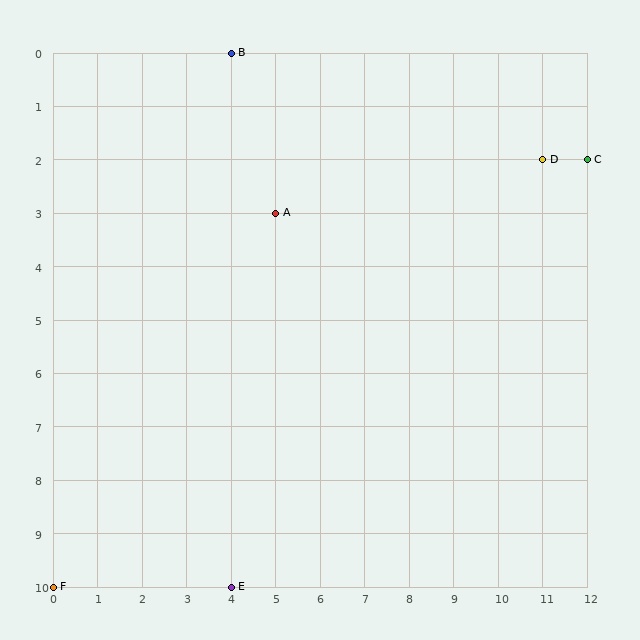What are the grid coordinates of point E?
Point E is at grid coordinates (4, 10).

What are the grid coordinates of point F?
Point F is at grid coordinates (0, 10).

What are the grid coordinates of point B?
Point B is at grid coordinates (4, 0).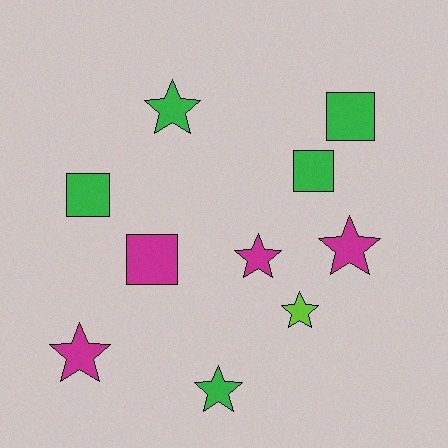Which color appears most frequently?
Green, with 5 objects.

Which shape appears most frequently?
Star, with 6 objects.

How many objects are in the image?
There are 10 objects.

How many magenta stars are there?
There are 3 magenta stars.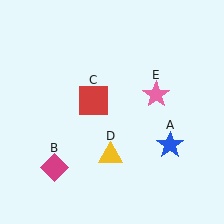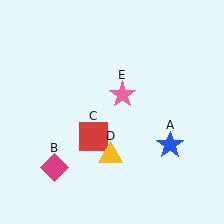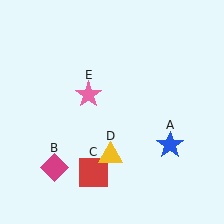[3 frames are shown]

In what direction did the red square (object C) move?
The red square (object C) moved down.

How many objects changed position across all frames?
2 objects changed position: red square (object C), pink star (object E).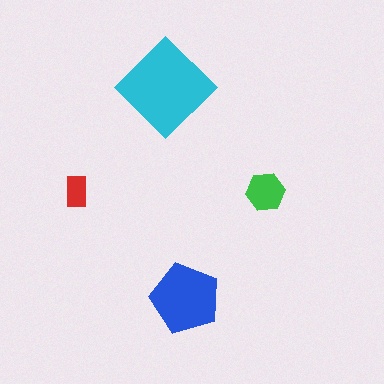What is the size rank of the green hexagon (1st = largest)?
3rd.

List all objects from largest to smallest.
The cyan diamond, the blue pentagon, the green hexagon, the red rectangle.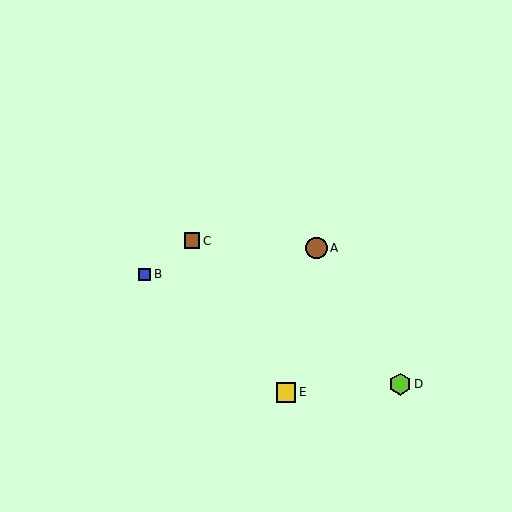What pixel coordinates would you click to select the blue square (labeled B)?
Click at (144, 274) to select the blue square B.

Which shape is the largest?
The lime hexagon (labeled D) is the largest.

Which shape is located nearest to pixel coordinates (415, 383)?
The lime hexagon (labeled D) at (400, 384) is nearest to that location.